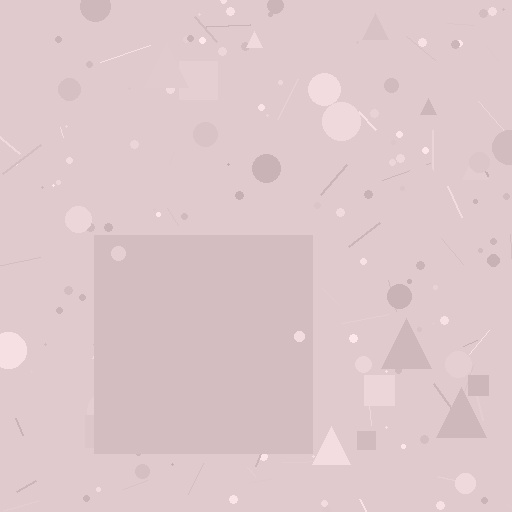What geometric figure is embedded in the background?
A square is embedded in the background.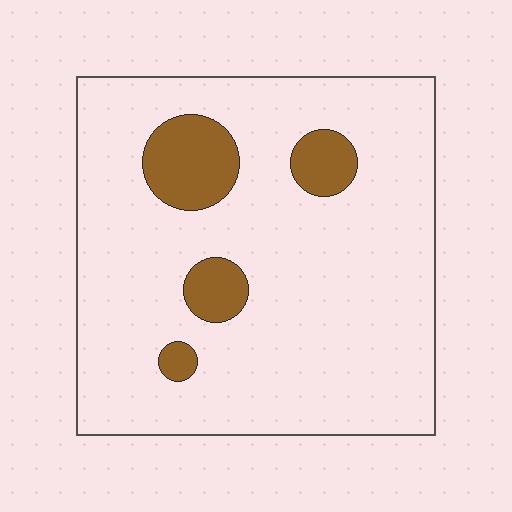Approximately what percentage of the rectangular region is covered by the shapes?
Approximately 10%.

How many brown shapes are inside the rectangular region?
4.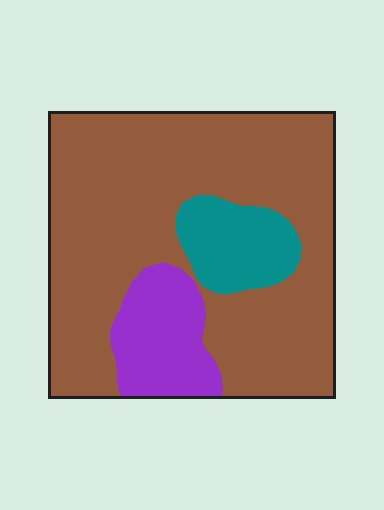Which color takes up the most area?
Brown, at roughly 75%.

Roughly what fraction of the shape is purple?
Purple takes up about one eighth (1/8) of the shape.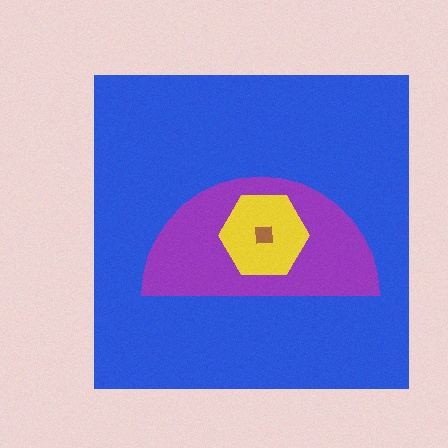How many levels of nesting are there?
4.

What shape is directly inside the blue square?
The purple semicircle.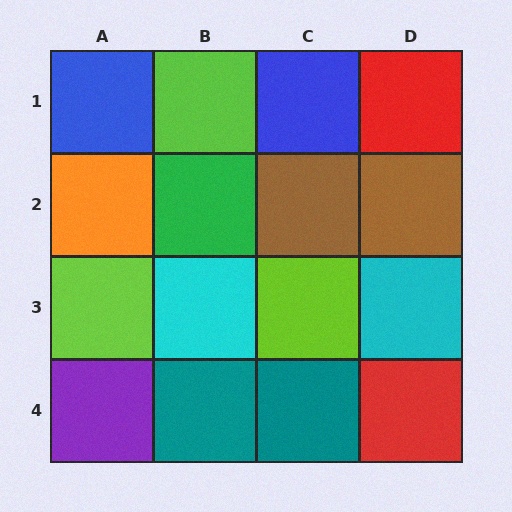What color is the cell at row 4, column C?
Teal.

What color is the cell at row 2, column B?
Green.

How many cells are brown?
2 cells are brown.